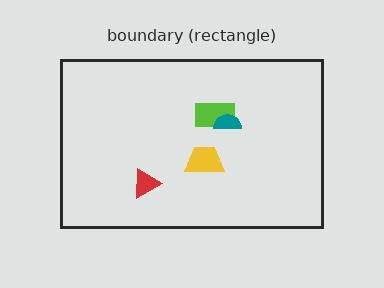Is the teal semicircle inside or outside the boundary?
Inside.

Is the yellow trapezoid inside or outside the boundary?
Inside.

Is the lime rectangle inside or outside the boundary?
Inside.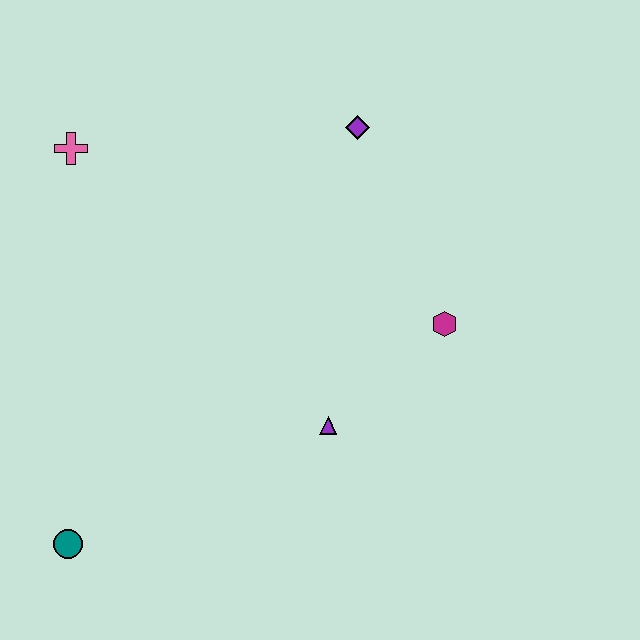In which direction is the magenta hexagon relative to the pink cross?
The magenta hexagon is to the right of the pink cross.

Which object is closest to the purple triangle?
The magenta hexagon is closest to the purple triangle.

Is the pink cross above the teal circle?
Yes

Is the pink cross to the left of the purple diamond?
Yes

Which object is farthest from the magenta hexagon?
The teal circle is farthest from the magenta hexagon.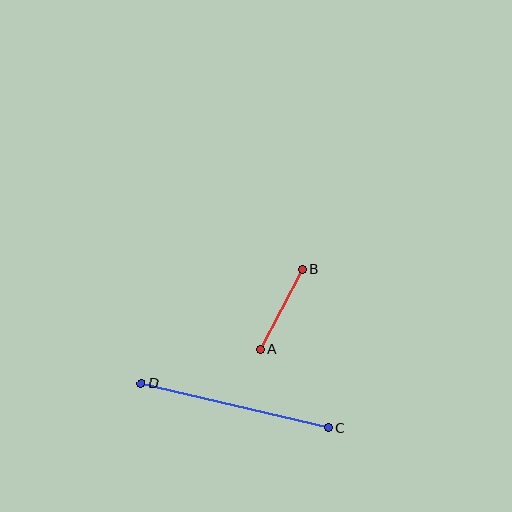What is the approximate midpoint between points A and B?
The midpoint is at approximately (281, 309) pixels.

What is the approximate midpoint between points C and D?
The midpoint is at approximately (235, 405) pixels.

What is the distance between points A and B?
The distance is approximately 90 pixels.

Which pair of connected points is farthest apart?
Points C and D are farthest apart.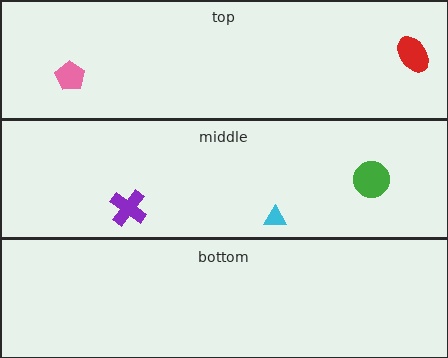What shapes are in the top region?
The pink pentagon, the red ellipse.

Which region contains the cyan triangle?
The middle region.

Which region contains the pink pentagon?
The top region.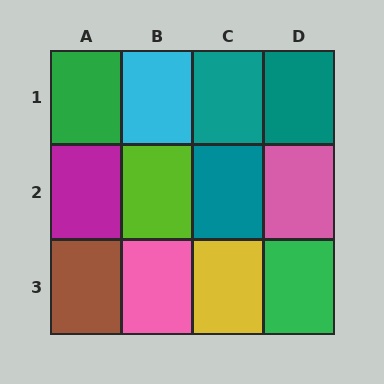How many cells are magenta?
1 cell is magenta.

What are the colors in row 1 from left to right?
Green, cyan, teal, teal.